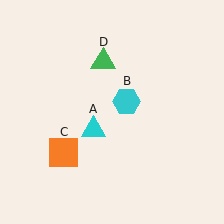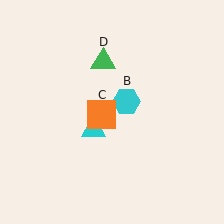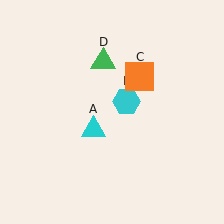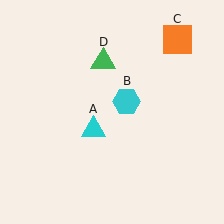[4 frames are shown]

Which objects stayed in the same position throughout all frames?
Cyan triangle (object A) and cyan hexagon (object B) and green triangle (object D) remained stationary.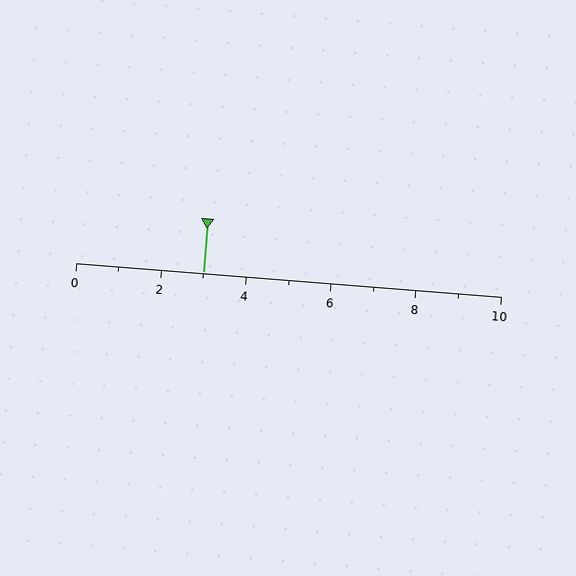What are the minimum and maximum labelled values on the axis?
The axis runs from 0 to 10.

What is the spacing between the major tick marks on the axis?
The major ticks are spaced 2 apart.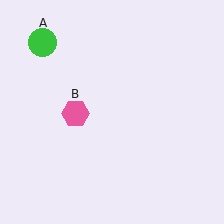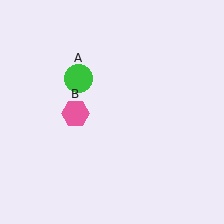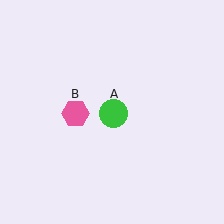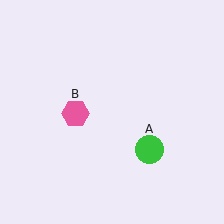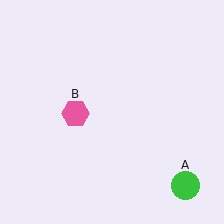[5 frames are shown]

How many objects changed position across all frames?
1 object changed position: green circle (object A).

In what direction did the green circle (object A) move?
The green circle (object A) moved down and to the right.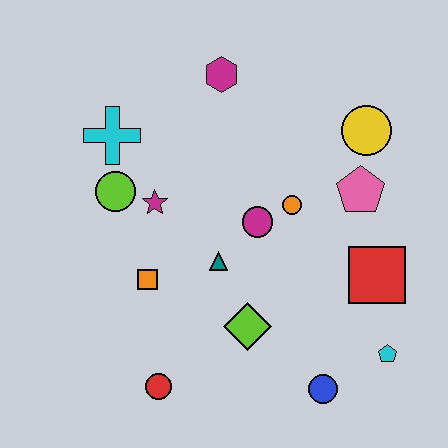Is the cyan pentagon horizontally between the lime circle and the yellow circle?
No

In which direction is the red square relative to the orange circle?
The red square is to the right of the orange circle.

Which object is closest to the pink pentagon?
The yellow circle is closest to the pink pentagon.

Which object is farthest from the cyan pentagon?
The cyan cross is farthest from the cyan pentagon.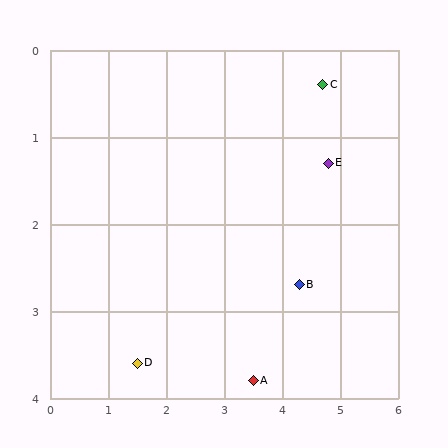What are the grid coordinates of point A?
Point A is at approximately (3.5, 3.8).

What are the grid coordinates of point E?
Point E is at approximately (4.8, 1.3).